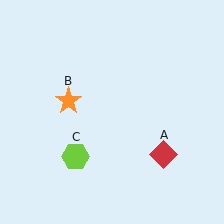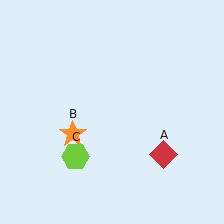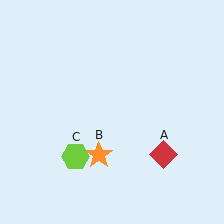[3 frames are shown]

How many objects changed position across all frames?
1 object changed position: orange star (object B).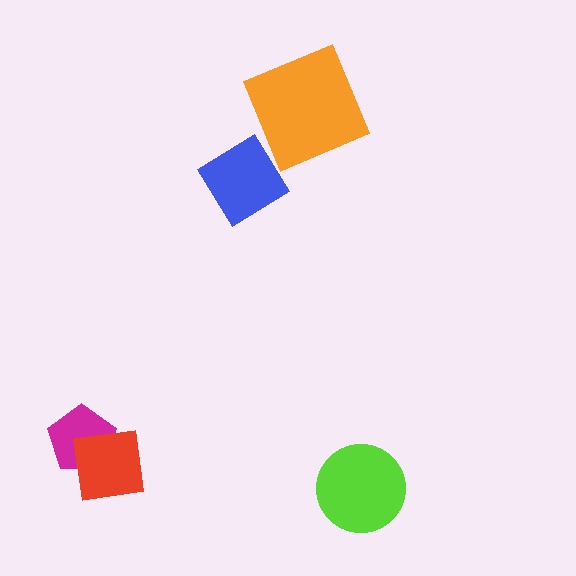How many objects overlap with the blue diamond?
0 objects overlap with the blue diamond.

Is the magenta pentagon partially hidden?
Yes, it is partially covered by another shape.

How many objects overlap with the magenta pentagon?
1 object overlaps with the magenta pentagon.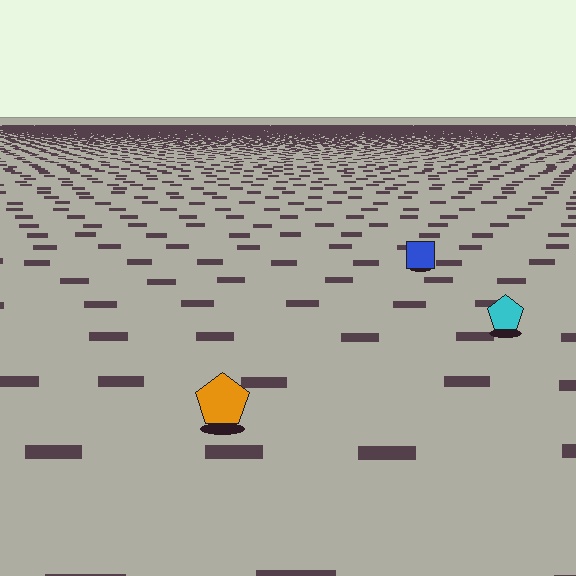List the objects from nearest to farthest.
From nearest to farthest: the orange pentagon, the cyan pentagon, the blue square.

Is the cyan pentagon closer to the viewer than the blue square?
Yes. The cyan pentagon is closer — you can tell from the texture gradient: the ground texture is coarser near it.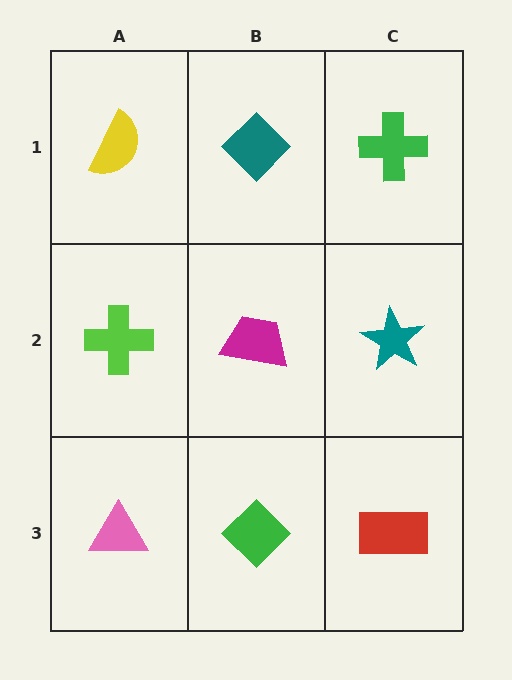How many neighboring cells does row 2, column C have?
3.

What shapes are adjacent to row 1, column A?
A lime cross (row 2, column A), a teal diamond (row 1, column B).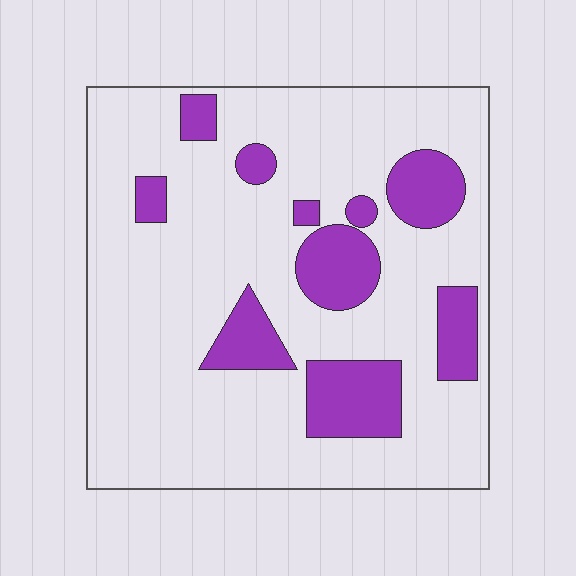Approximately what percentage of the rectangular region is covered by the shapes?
Approximately 20%.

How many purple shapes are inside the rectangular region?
10.